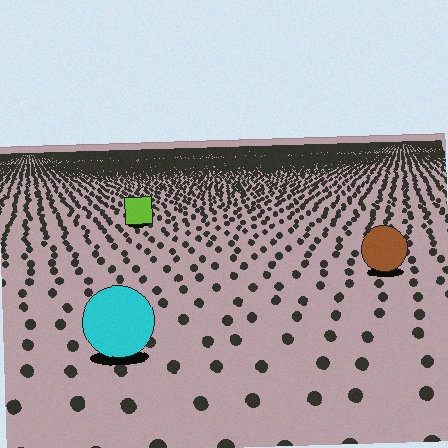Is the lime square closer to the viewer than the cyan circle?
No. The cyan circle is closer — you can tell from the texture gradient: the ground texture is coarser near it.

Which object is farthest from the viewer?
The lime square is farthest from the viewer. It appears smaller and the ground texture around it is denser.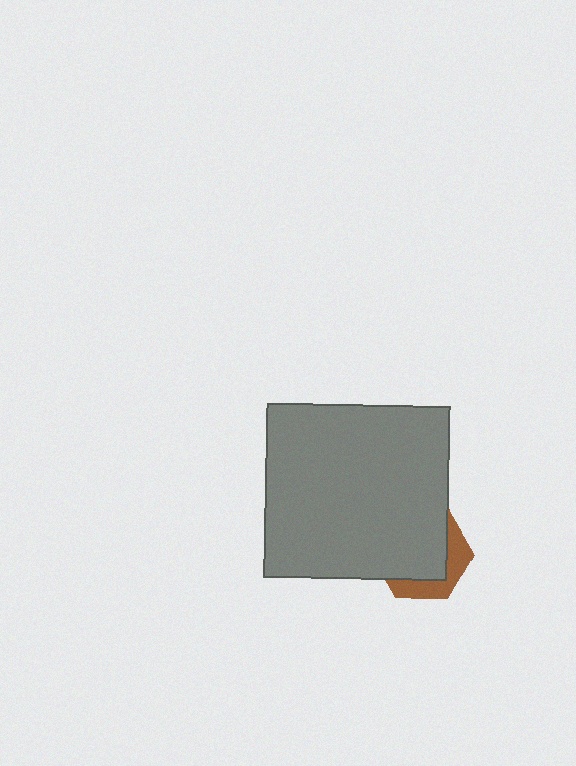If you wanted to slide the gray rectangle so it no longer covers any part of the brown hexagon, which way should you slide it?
Slide it toward the upper-left — that is the most direct way to separate the two shapes.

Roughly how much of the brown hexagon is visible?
A small part of it is visible (roughly 32%).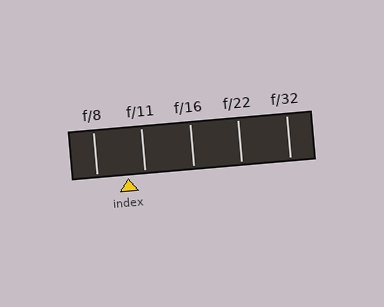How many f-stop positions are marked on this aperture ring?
There are 5 f-stop positions marked.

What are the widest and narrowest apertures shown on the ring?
The widest aperture shown is f/8 and the narrowest is f/32.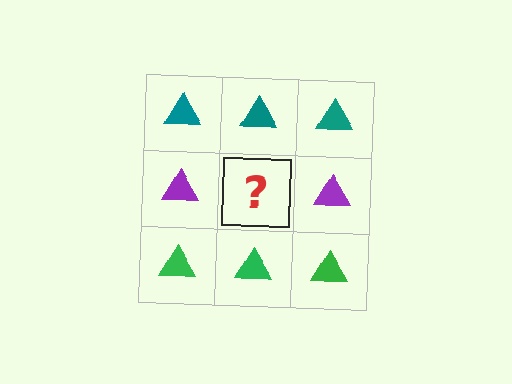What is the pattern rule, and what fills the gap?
The rule is that each row has a consistent color. The gap should be filled with a purple triangle.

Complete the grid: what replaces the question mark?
The question mark should be replaced with a purple triangle.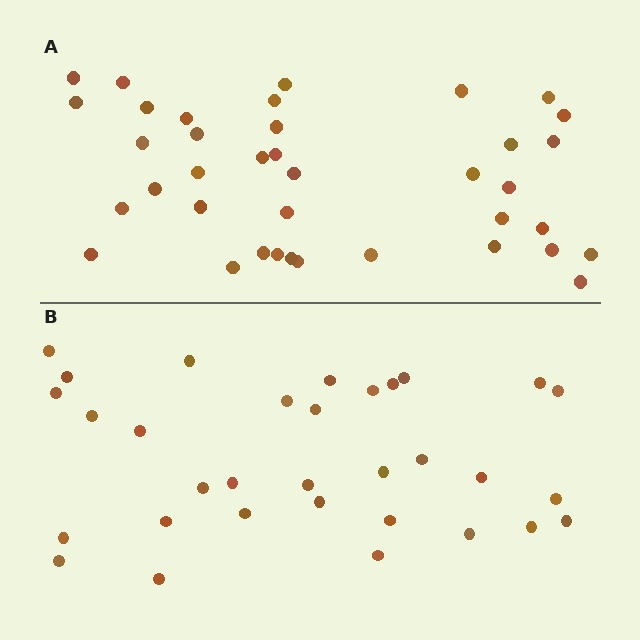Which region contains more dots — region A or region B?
Region A (the top region) has more dots.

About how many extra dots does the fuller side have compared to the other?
Region A has about 6 more dots than region B.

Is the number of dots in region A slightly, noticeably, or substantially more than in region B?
Region A has only slightly more — the two regions are fairly close. The ratio is roughly 1.2 to 1.